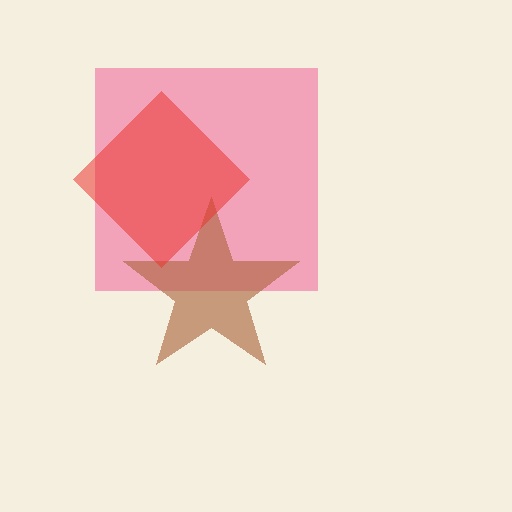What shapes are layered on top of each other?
The layered shapes are: a pink square, a brown star, a red diamond.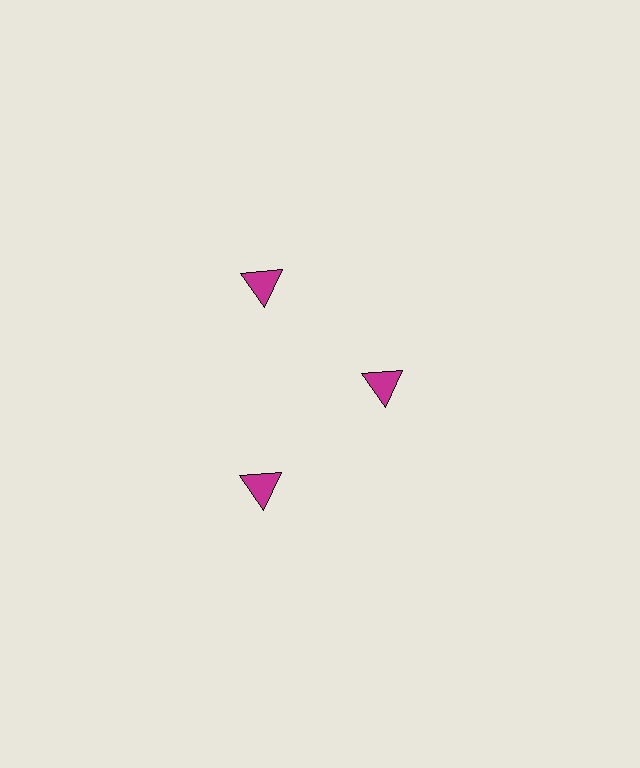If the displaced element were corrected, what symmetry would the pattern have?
It would have 3-fold rotational symmetry — the pattern would map onto itself every 120 degrees.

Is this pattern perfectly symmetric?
No. The 3 magenta triangles are arranged in a ring, but one element near the 3 o'clock position is pulled inward toward the center, breaking the 3-fold rotational symmetry.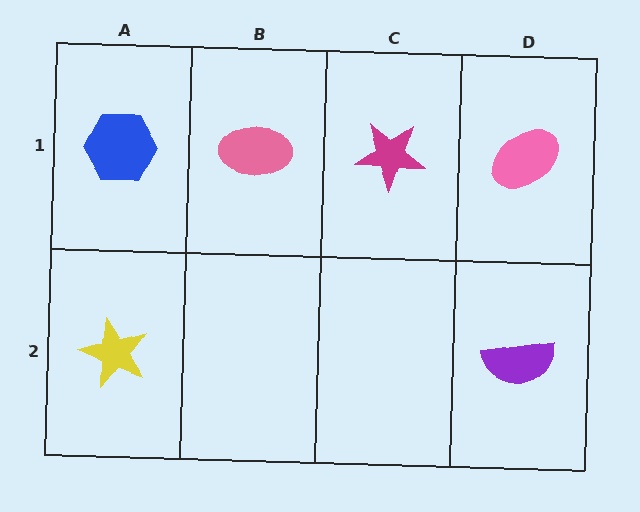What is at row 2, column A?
A yellow star.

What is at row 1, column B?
A pink ellipse.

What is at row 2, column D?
A purple semicircle.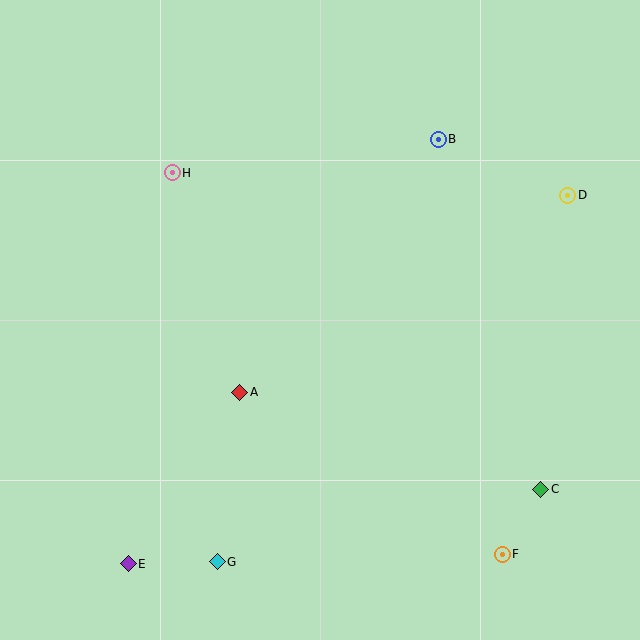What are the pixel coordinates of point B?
Point B is at (438, 139).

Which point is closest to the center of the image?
Point A at (240, 392) is closest to the center.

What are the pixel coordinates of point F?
Point F is at (502, 554).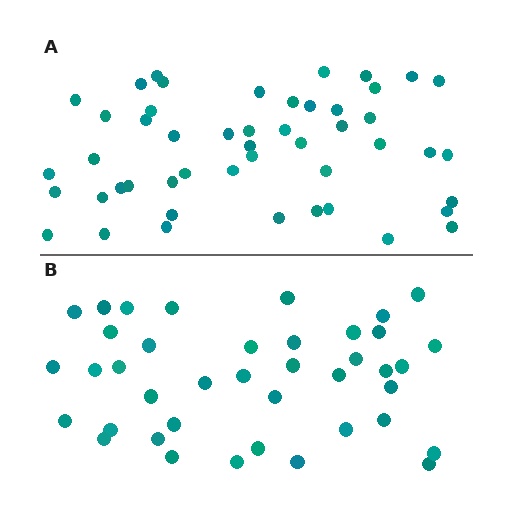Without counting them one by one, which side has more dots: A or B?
Region A (the top region) has more dots.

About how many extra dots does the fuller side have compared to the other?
Region A has roughly 8 or so more dots than region B.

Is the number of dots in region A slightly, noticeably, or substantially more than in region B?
Region A has only slightly more — the two regions are fairly close. The ratio is roughly 1.2 to 1.